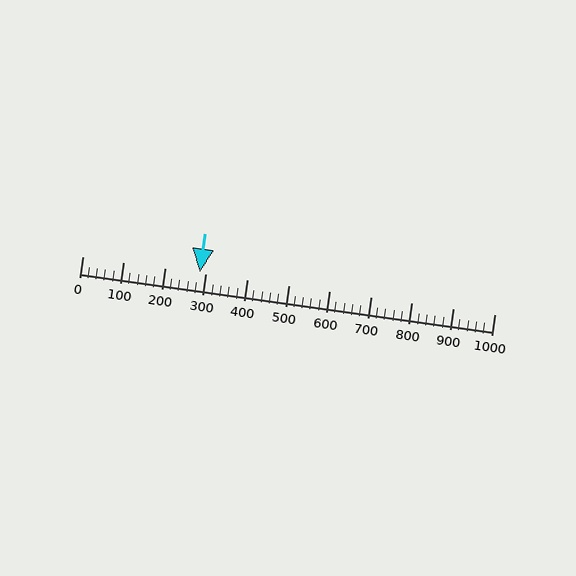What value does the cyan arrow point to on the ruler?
The cyan arrow points to approximately 284.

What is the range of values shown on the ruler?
The ruler shows values from 0 to 1000.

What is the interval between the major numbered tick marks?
The major tick marks are spaced 100 units apart.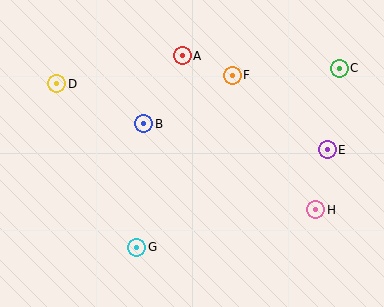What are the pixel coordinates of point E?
Point E is at (327, 150).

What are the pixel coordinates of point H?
Point H is at (316, 210).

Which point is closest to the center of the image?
Point B at (144, 124) is closest to the center.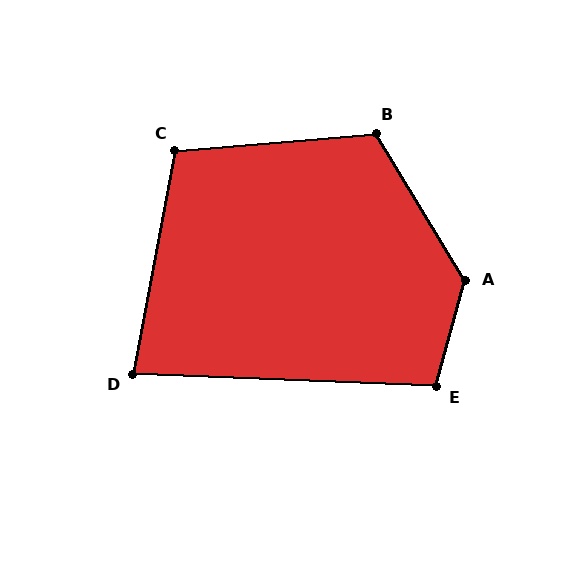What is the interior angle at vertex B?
Approximately 116 degrees (obtuse).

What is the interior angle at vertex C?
Approximately 106 degrees (obtuse).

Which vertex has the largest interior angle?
A, at approximately 133 degrees.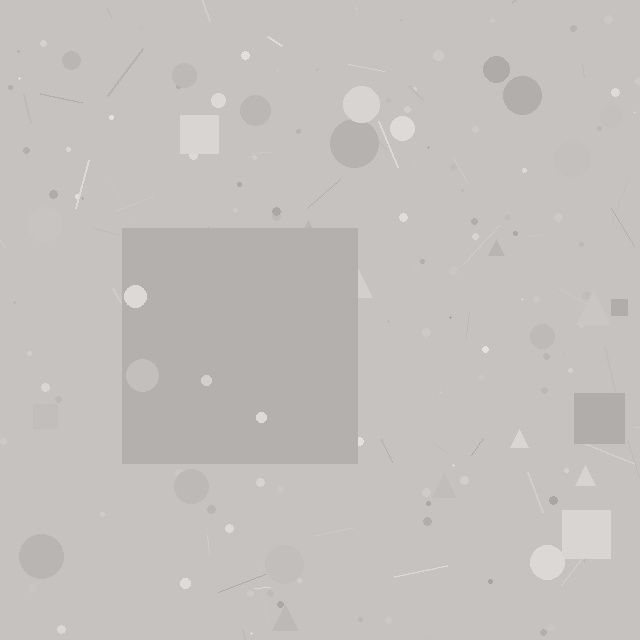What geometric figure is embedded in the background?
A square is embedded in the background.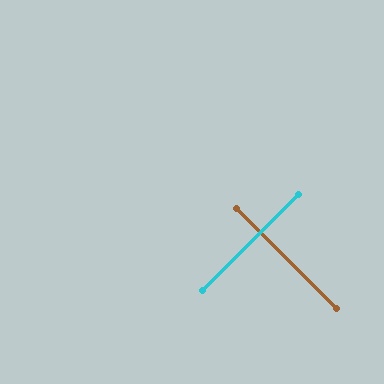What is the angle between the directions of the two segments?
Approximately 90 degrees.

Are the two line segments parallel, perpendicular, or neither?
Perpendicular — they meet at approximately 90°.